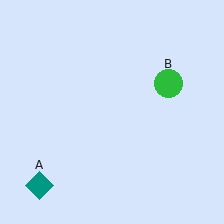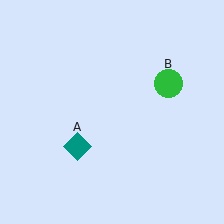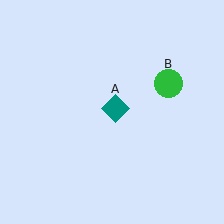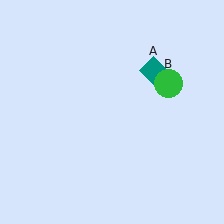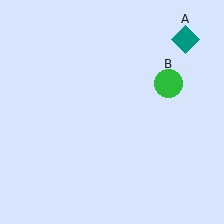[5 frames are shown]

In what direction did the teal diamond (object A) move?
The teal diamond (object A) moved up and to the right.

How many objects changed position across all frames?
1 object changed position: teal diamond (object A).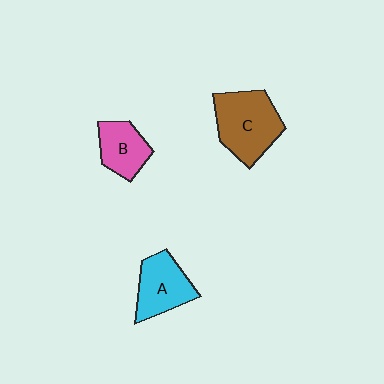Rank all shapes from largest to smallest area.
From largest to smallest: C (brown), A (cyan), B (pink).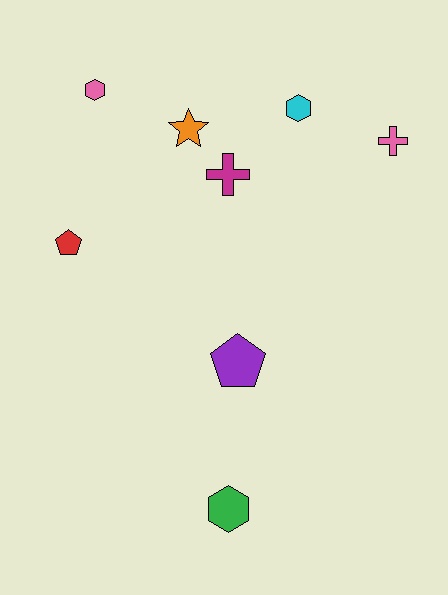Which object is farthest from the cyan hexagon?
The green hexagon is farthest from the cyan hexagon.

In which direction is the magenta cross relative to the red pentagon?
The magenta cross is to the right of the red pentagon.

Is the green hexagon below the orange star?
Yes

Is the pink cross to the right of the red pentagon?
Yes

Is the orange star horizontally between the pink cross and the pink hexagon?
Yes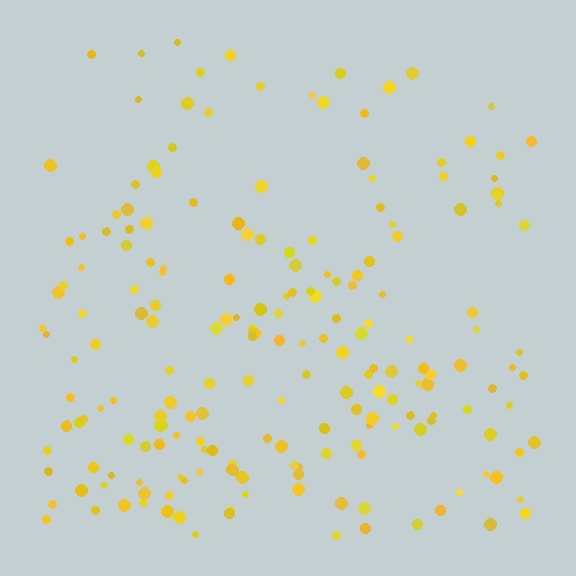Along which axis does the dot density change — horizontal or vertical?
Vertical.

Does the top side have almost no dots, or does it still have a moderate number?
Still a moderate number, just noticeably fewer than the bottom.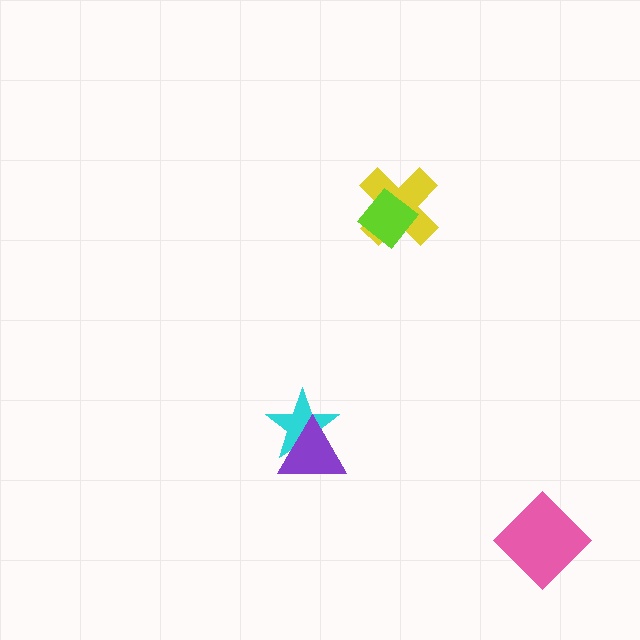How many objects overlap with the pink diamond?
0 objects overlap with the pink diamond.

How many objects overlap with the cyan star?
1 object overlaps with the cyan star.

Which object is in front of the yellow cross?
The lime diamond is in front of the yellow cross.